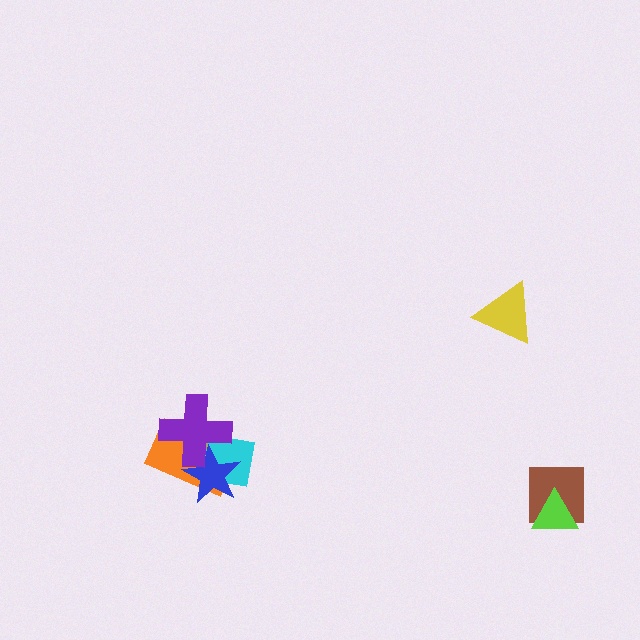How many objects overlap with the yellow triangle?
0 objects overlap with the yellow triangle.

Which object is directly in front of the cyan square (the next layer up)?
The blue star is directly in front of the cyan square.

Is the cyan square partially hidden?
Yes, it is partially covered by another shape.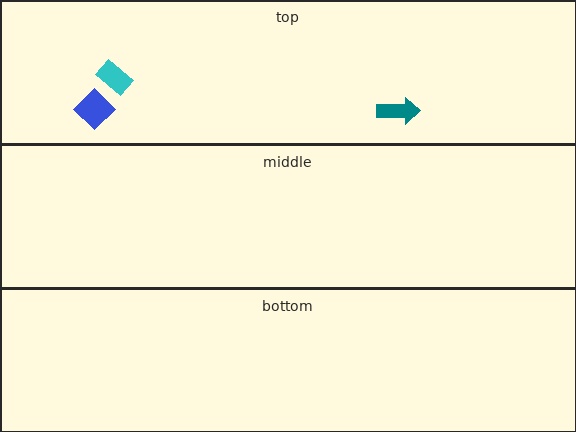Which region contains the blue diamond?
The top region.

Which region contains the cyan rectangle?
The top region.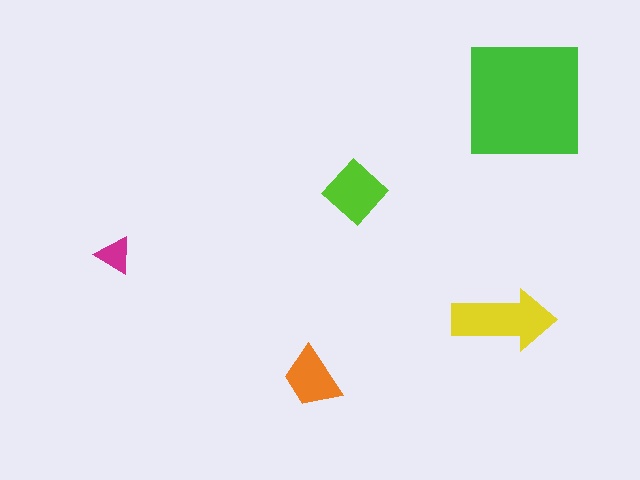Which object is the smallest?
The magenta triangle.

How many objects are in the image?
There are 5 objects in the image.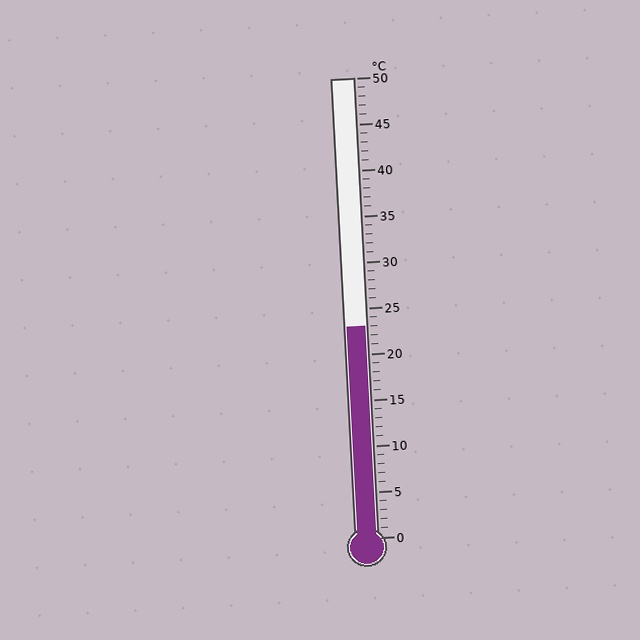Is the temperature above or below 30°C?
The temperature is below 30°C.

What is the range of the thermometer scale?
The thermometer scale ranges from 0°C to 50°C.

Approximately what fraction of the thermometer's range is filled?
The thermometer is filled to approximately 45% of its range.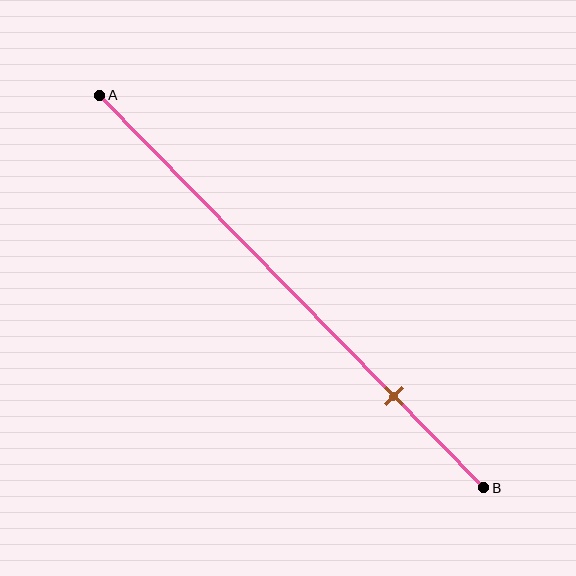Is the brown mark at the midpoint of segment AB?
No, the mark is at about 75% from A, not at the 50% midpoint.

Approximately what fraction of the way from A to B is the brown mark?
The brown mark is approximately 75% of the way from A to B.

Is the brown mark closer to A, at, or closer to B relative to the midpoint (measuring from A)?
The brown mark is closer to point B than the midpoint of segment AB.